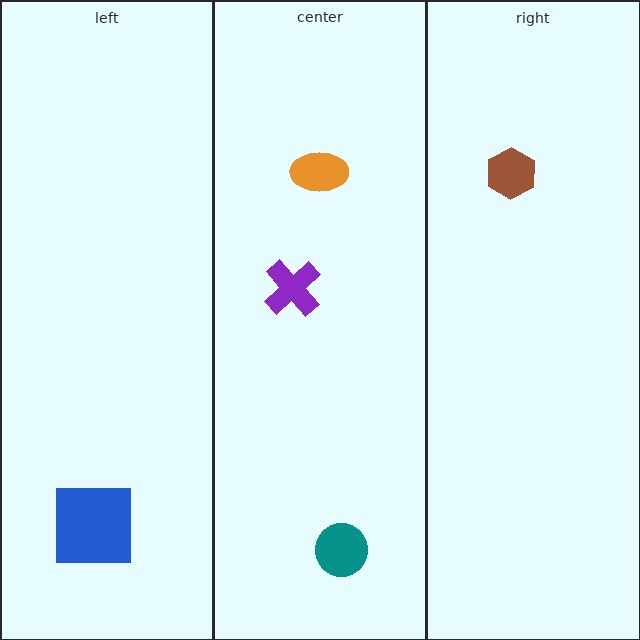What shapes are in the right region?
The brown hexagon.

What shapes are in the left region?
The blue square.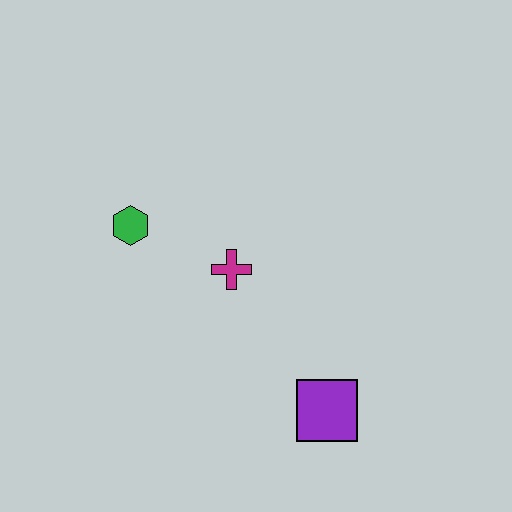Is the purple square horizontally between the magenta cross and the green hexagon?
No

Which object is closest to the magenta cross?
The green hexagon is closest to the magenta cross.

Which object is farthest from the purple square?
The green hexagon is farthest from the purple square.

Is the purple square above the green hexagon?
No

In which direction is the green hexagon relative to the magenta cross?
The green hexagon is to the left of the magenta cross.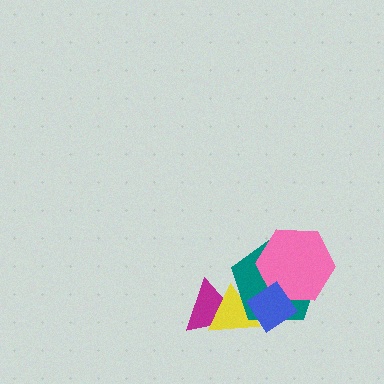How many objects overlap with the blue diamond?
3 objects overlap with the blue diamond.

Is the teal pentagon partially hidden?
Yes, it is partially covered by another shape.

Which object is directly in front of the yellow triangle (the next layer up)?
The teal pentagon is directly in front of the yellow triangle.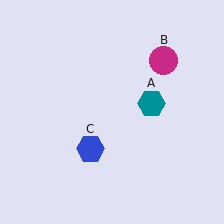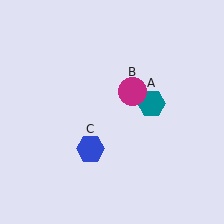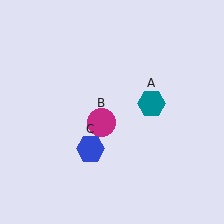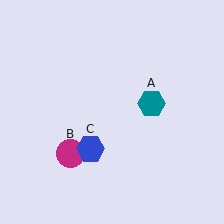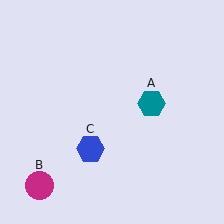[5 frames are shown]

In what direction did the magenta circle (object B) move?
The magenta circle (object B) moved down and to the left.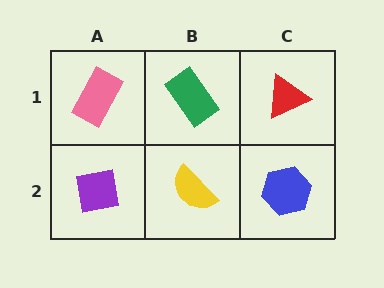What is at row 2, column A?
A purple square.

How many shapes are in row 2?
3 shapes.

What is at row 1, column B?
A green rectangle.